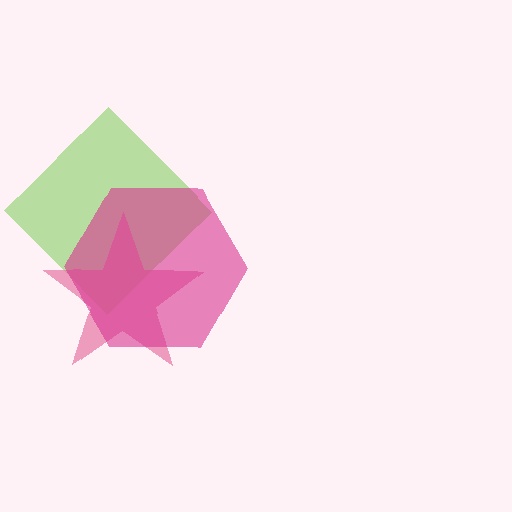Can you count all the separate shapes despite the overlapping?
Yes, there are 3 separate shapes.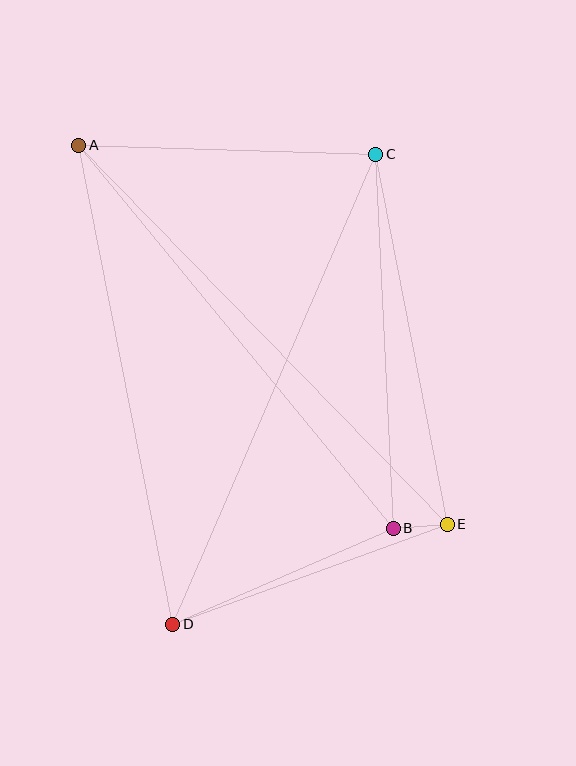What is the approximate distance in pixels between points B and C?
The distance between B and C is approximately 374 pixels.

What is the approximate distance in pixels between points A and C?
The distance between A and C is approximately 297 pixels.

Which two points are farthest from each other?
Points A and E are farthest from each other.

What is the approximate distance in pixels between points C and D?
The distance between C and D is approximately 512 pixels.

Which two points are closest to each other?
Points B and E are closest to each other.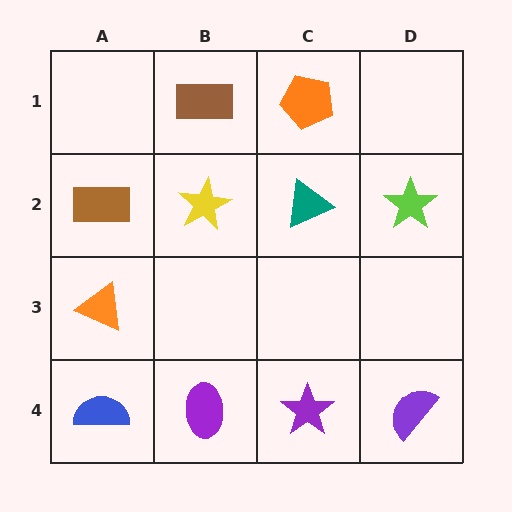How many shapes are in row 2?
4 shapes.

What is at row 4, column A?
A blue semicircle.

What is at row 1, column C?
An orange pentagon.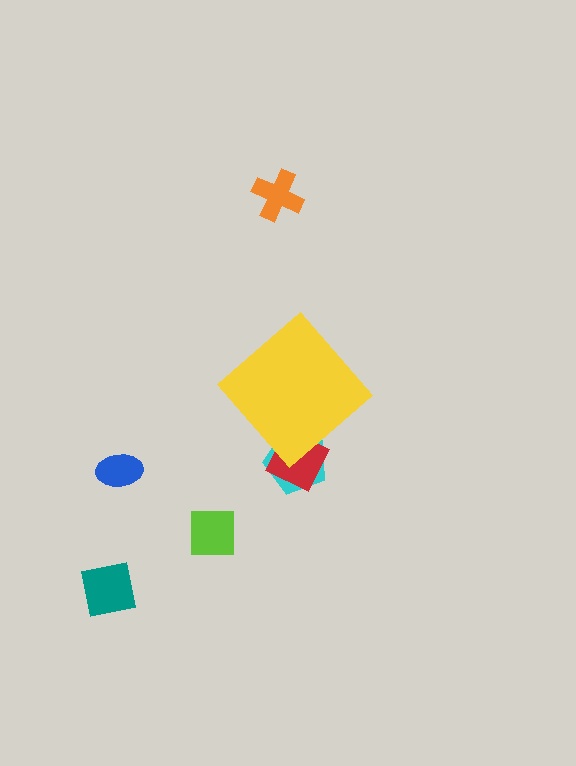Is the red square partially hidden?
Yes, the red square is partially hidden behind the yellow diamond.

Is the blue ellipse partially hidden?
No, the blue ellipse is fully visible.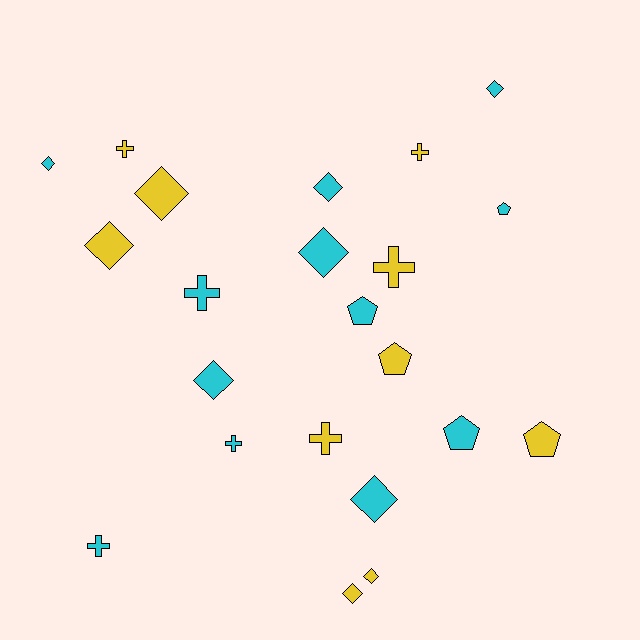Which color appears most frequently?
Cyan, with 12 objects.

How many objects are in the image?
There are 22 objects.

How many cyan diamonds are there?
There are 6 cyan diamonds.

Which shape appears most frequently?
Diamond, with 10 objects.